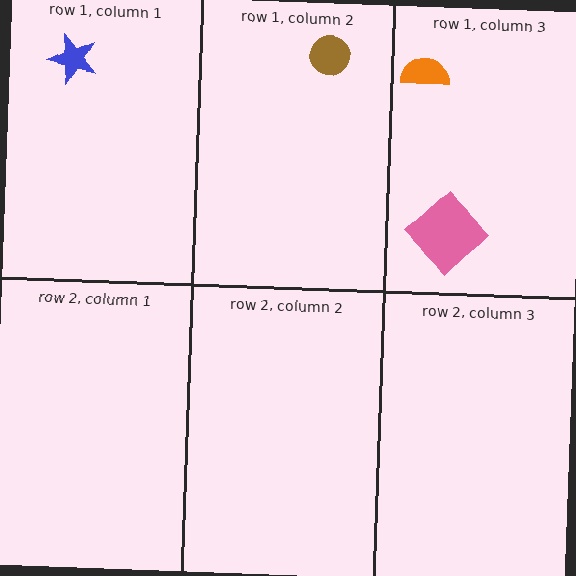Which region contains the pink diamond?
The row 1, column 3 region.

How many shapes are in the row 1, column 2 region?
1.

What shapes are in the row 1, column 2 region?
The brown circle.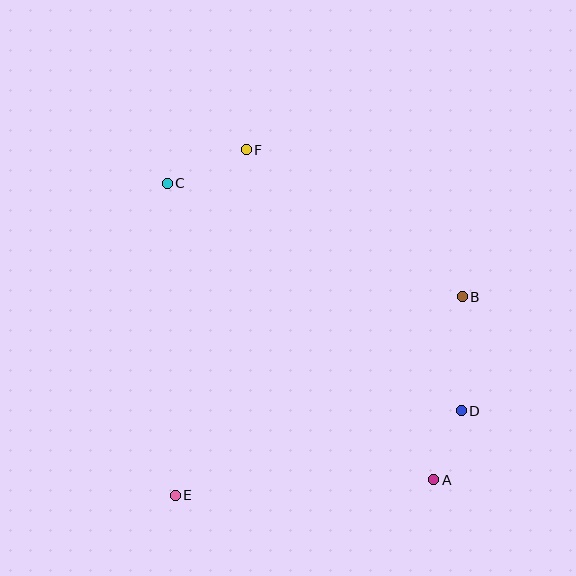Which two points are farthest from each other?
Points A and C are farthest from each other.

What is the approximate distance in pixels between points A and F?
The distance between A and F is approximately 379 pixels.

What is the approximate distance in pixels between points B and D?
The distance between B and D is approximately 114 pixels.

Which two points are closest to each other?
Points A and D are closest to each other.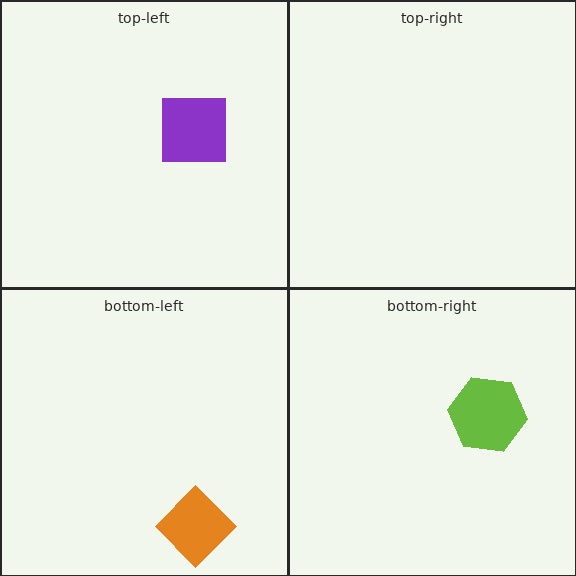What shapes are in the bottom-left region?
The orange diamond.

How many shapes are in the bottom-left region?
1.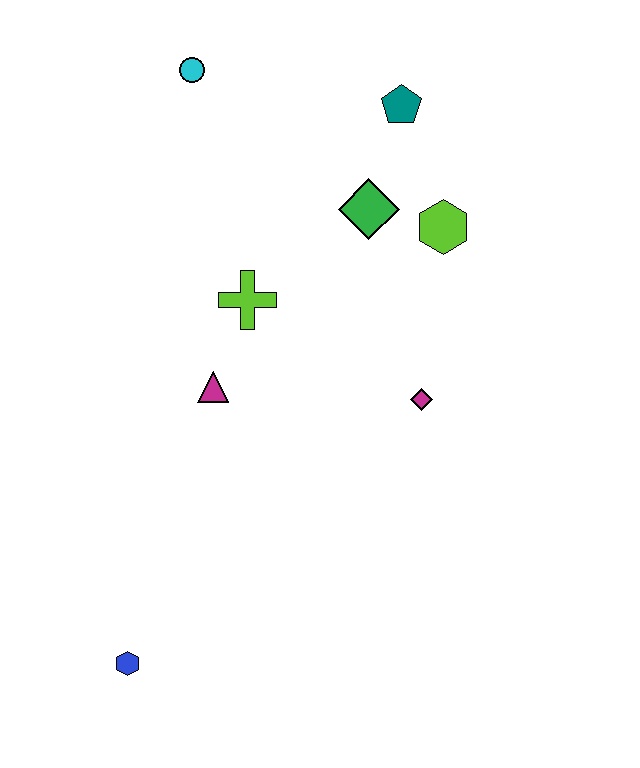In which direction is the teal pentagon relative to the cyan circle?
The teal pentagon is to the right of the cyan circle.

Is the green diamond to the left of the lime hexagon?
Yes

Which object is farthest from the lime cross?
The blue hexagon is farthest from the lime cross.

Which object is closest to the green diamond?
The lime hexagon is closest to the green diamond.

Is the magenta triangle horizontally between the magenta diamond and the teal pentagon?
No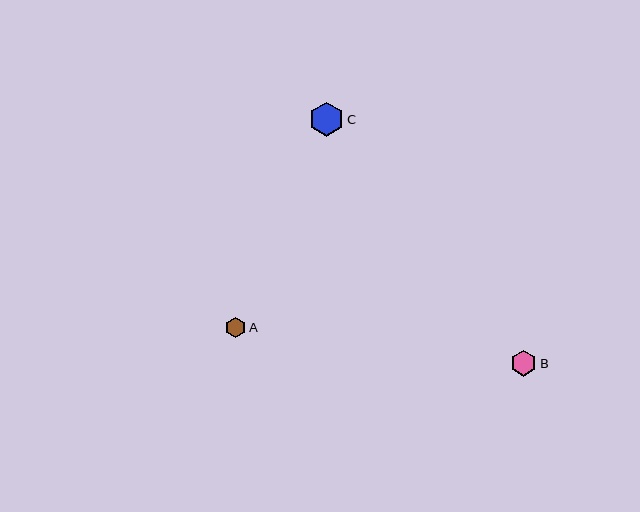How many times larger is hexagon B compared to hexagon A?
Hexagon B is approximately 1.3 times the size of hexagon A.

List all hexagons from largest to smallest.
From largest to smallest: C, B, A.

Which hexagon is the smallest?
Hexagon A is the smallest with a size of approximately 20 pixels.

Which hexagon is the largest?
Hexagon C is the largest with a size of approximately 34 pixels.